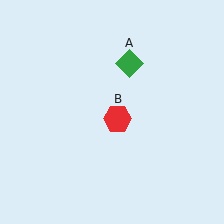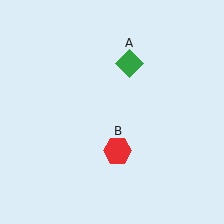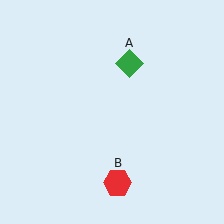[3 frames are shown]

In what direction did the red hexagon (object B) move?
The red hexagon (object B) moved down.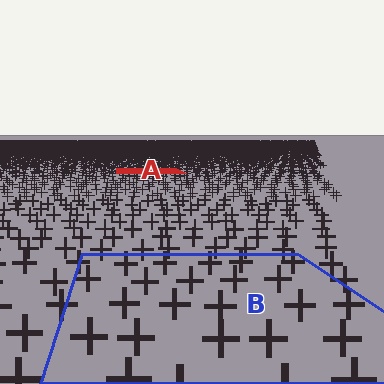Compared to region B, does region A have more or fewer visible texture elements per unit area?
Region A has more texture elements per unit area — they are packed more densely because it is farther away.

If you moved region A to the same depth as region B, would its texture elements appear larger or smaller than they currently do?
They would appear larger. At a closer depth, the same texture elements are projected at a bigger on-screen size.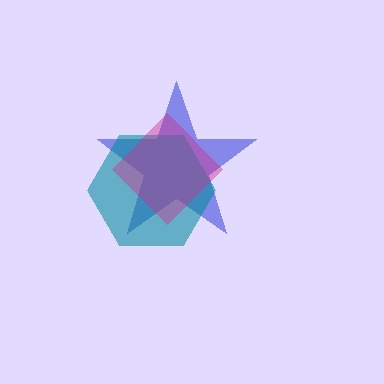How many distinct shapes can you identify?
There are 3 distinct shapes: a blue star, a teal hexagon, a magenta diamond.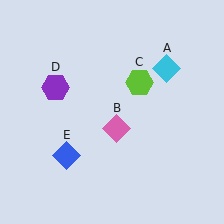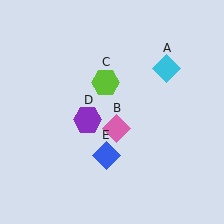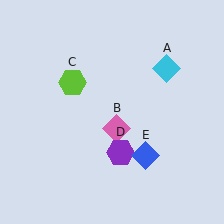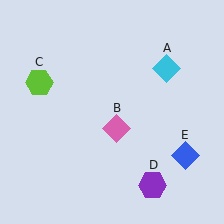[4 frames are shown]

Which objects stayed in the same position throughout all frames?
Cyan diamond (object A) and pink diamond (object B) remained stationary.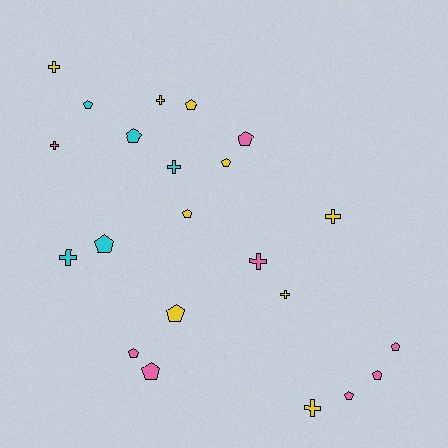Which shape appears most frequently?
Pentagon, with 13 objects.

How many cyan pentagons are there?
There are 3 cyan pentagons.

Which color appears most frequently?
Yellow, with 9 objects.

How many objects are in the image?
There are 22 objects.